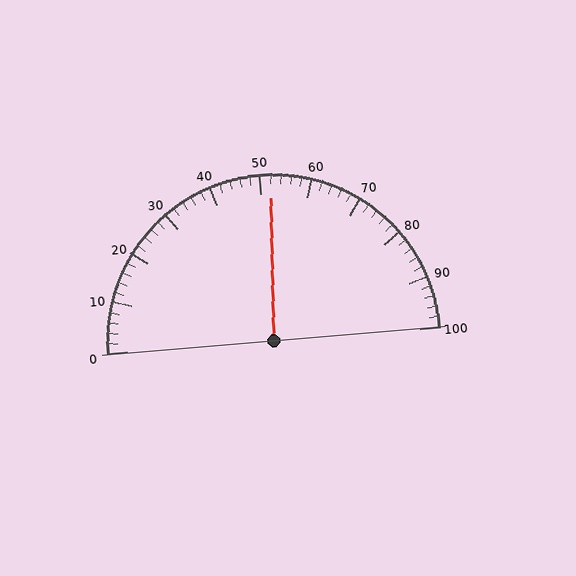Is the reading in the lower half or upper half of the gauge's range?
The reading is in the upper half of the range (0 to 100).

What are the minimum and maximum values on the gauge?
The gauge ranges from 0 to 100.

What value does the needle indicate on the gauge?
The needle indicates approximately 52.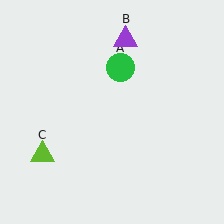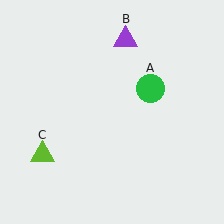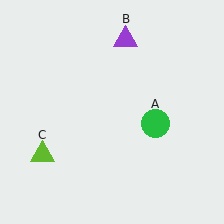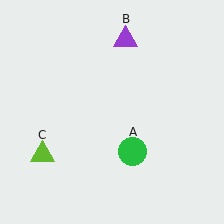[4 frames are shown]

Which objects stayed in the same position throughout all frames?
Purple triangle (object B) and lime triangle (object C) remained stationary.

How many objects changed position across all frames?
1 object changed position: green circle (object A).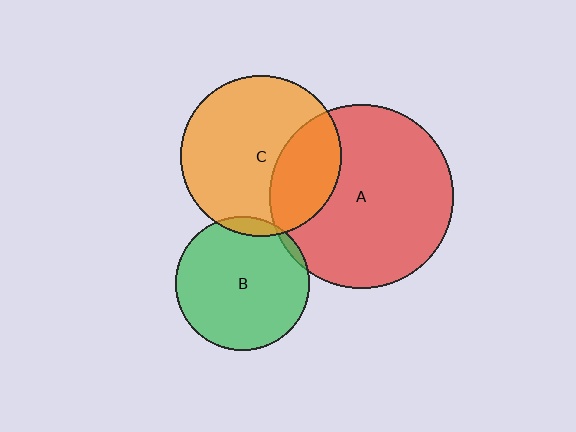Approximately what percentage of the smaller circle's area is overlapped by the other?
Approximately 5%.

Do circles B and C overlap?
Yes.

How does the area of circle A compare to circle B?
Approximately 1.9 times.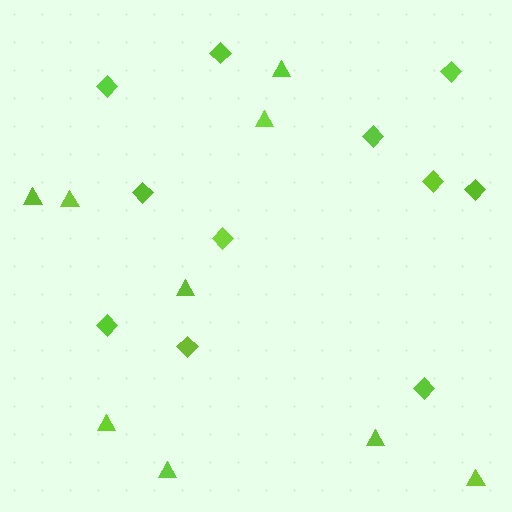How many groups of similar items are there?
There are 2 groups: one group of diamonds (11) and one group of triangles (9).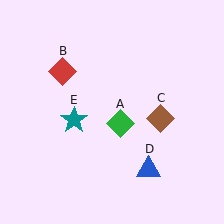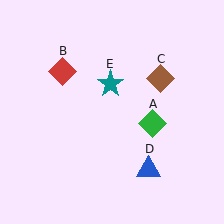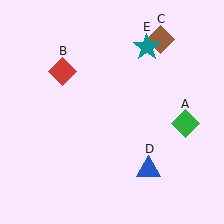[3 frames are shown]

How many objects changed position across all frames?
3 objects changed position: green diamond (object A), brown diamond (object C), teal star (object E).